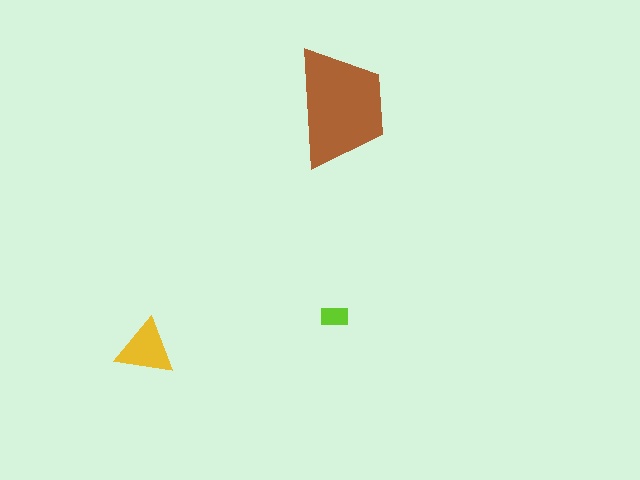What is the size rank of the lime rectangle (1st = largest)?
3rd.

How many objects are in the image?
There are 3 objects in the image.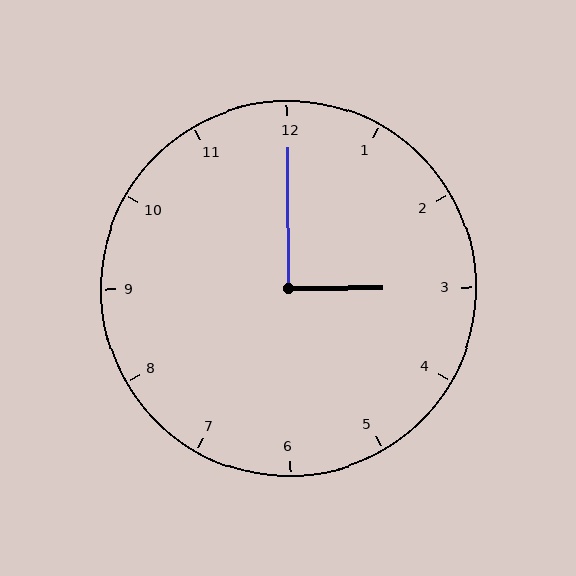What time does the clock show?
3:00.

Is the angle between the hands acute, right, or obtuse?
It is right.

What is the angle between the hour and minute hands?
Approximately 90 degrees.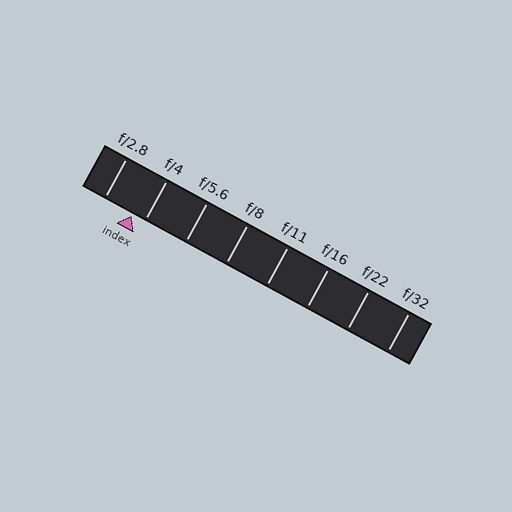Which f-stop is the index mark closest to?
The index mark is closest to f/4.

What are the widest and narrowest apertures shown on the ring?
The widest aperture shown is f/2.8 and the narrowest is f/32.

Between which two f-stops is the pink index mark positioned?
The index mark is between f/2.8 and f/4.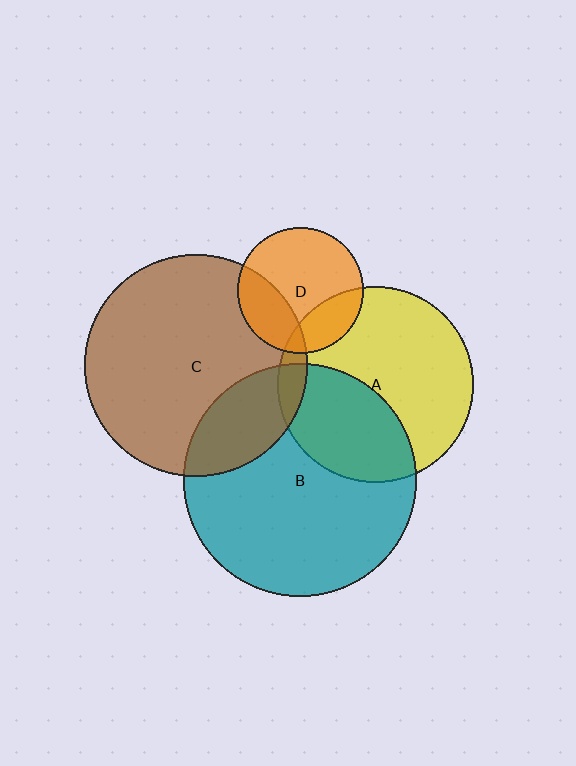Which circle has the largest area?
Circle B (teal).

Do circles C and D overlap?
Yes.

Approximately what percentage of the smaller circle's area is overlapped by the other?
Approximately 30%.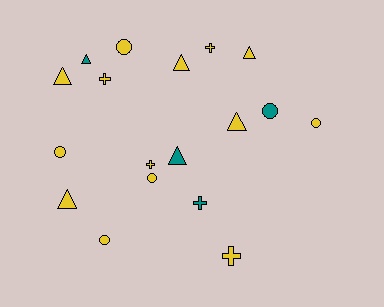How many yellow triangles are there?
There are 5 yellow triangles.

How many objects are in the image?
There are 18 objects.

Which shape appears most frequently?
Triangle, with 7 objects.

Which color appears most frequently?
Yellow, with 14 objects.